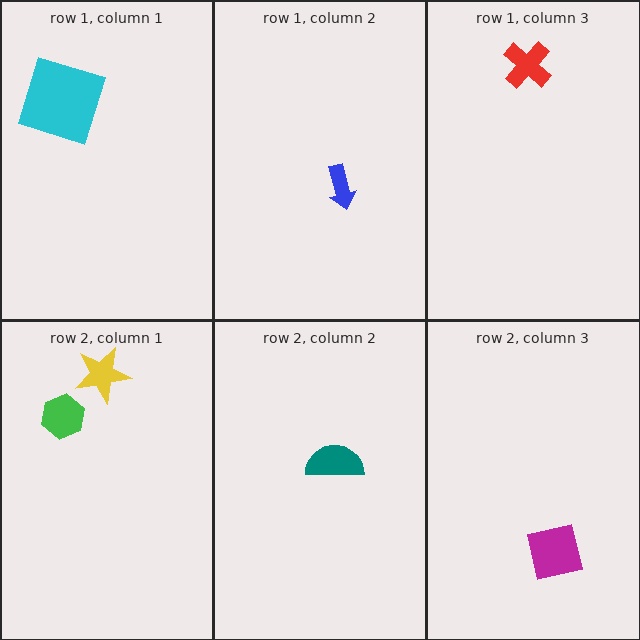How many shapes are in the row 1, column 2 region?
1.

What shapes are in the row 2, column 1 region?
The green hexagon, the yellow star.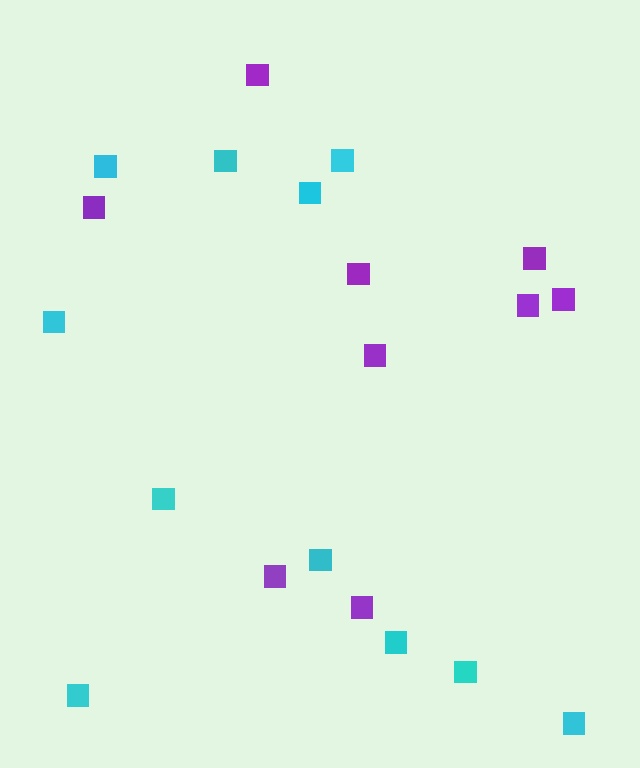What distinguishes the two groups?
There are 2 groups: one group of cyan squares (11) and one group of purple squares (9).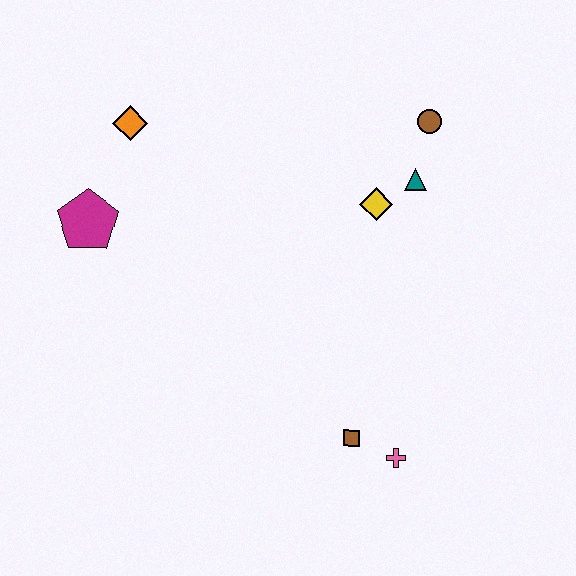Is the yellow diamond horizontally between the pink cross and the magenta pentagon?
Yes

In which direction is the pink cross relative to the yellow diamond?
The pink cross is below the yellow diamond.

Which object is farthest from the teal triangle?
The magenta pentagon is farthest from the teal triangle.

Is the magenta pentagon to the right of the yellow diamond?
No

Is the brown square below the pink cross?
No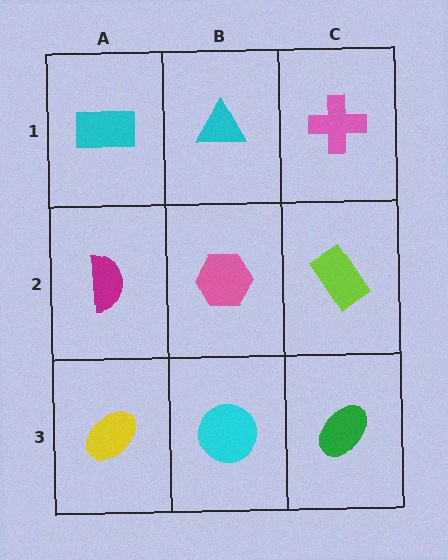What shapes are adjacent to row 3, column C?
A lime rectangle (row 2, column C), a cyan circle (row 3, column B).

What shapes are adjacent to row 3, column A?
A magenta semicircle (row 2, column A), a cyan circle (row 3, column B).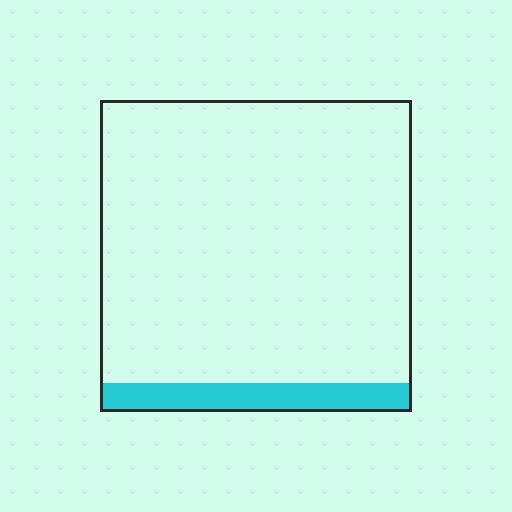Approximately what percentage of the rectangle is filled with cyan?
Approximately 10%.